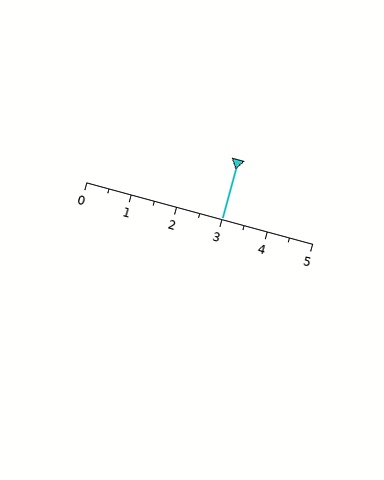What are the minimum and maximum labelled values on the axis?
The axis runs from 0 to 5.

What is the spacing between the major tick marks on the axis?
The major ticks are spaced 1 apart.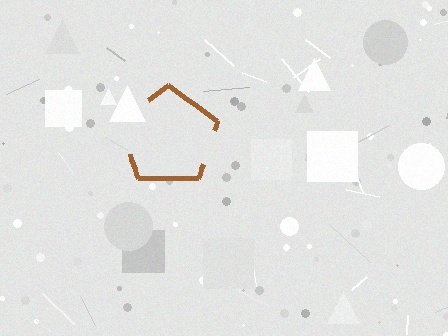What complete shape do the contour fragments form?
The contour fragments form a pentagon.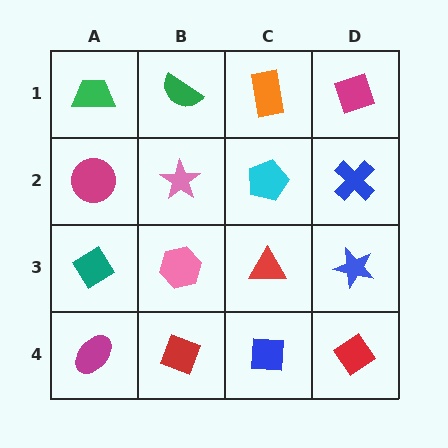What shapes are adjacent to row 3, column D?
A blue cross (row 2, column D), a red diamond (row 4, column D), a red triangle (row 3, column C).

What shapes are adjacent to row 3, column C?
A cyan pentagon (row 2, column C), a blue square (row 4, column C), a pink hexagon (row 3, column B), a blue star (row 3, column D).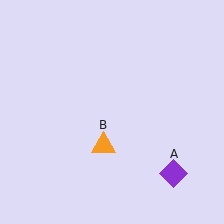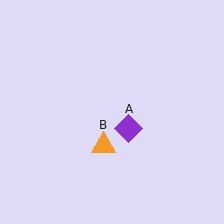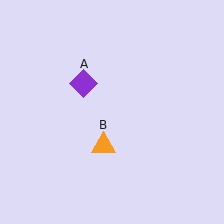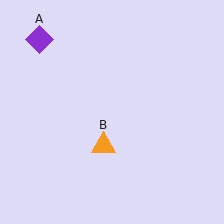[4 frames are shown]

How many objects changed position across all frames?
1 object changed position: purple diamond (object A).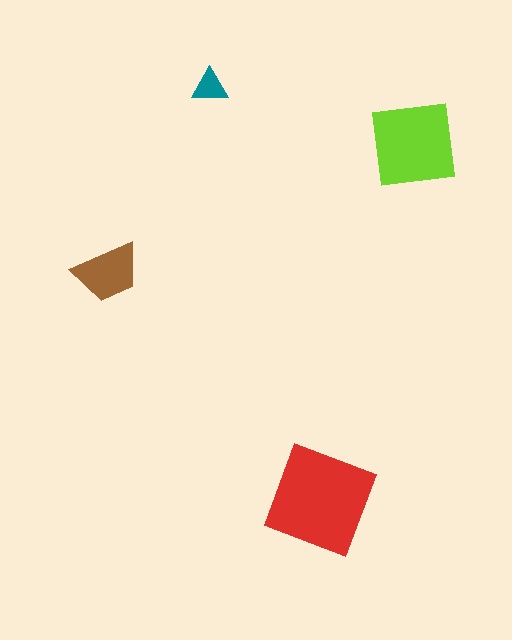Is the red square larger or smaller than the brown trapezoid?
Larger.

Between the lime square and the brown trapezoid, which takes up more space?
The lime square.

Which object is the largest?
The red square.